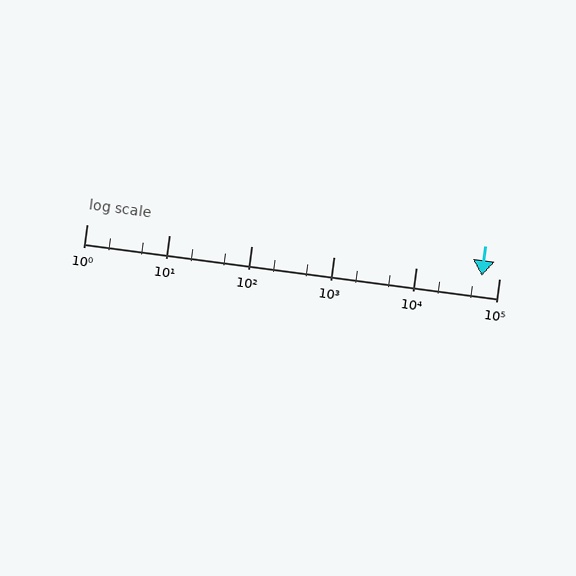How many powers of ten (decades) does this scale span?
The scale spans 5 decades, from 1 to 100000.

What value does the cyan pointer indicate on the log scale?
The pointer indicates approximately 62000.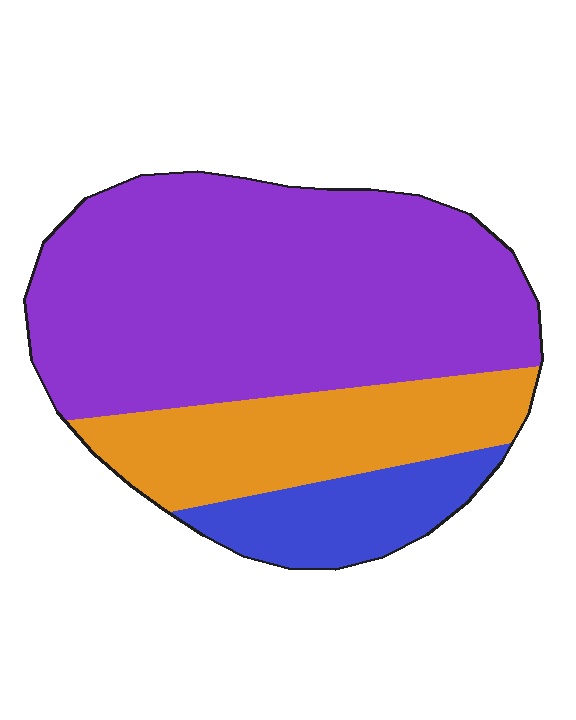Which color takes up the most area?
Purple, at roughly 65%.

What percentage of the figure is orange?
Orange covers around 25% of the figure.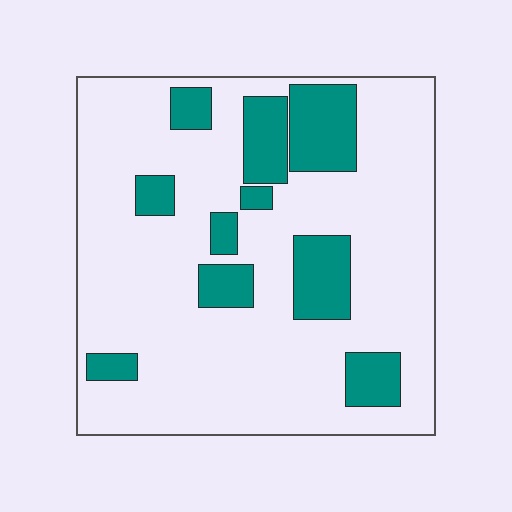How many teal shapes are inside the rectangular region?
10.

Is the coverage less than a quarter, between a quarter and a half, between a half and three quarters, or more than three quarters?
Less than a quarter.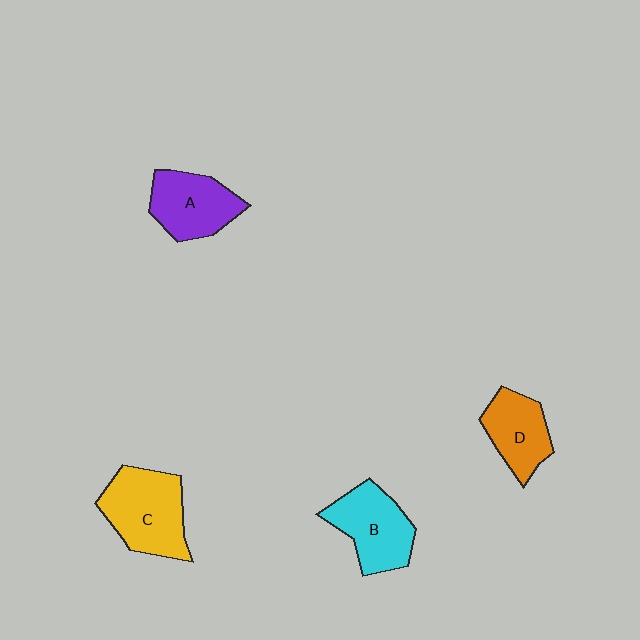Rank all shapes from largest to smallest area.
From largest to smallest: C (yellow), B (cyan), A (purple), D (orange).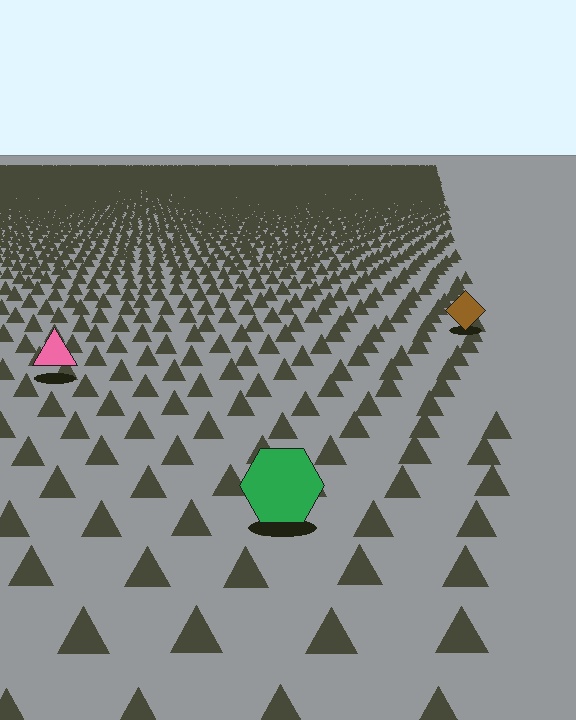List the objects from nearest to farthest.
From nearest to farthest: the green hexagon, the pink triangle, the brown diamond.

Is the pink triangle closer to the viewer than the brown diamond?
Yes. The pink triangle is closer — you can tell from the texture gradient: the ground texture is coarser near it.